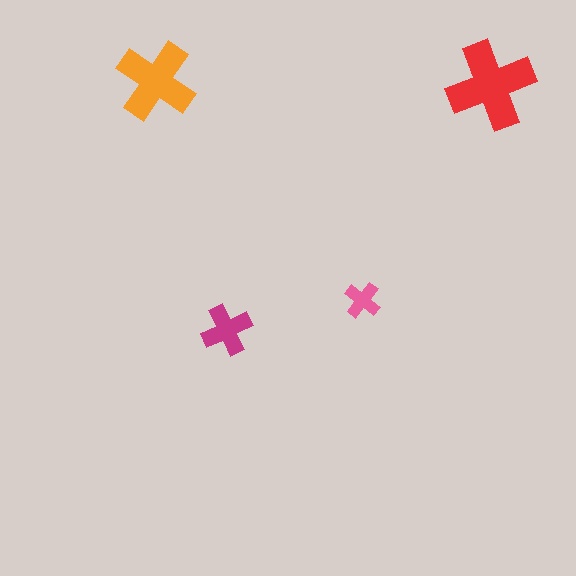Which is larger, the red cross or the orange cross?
The red one.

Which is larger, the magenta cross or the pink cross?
The magenta one.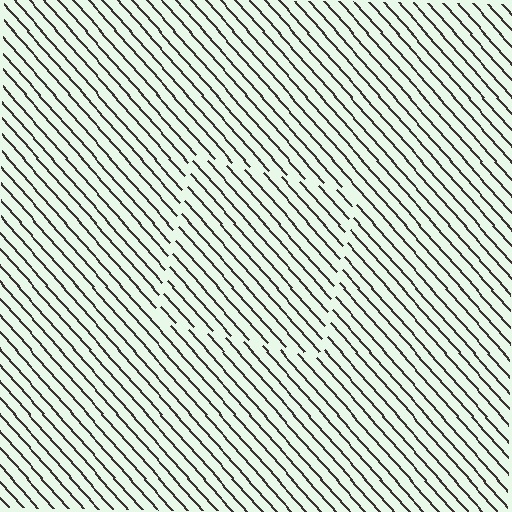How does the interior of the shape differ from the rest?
The interior of the shape contains the same grating, shifted by half a period — the contour is defined by the phase discontinuity where line-ends from the inner and outer gratings abut.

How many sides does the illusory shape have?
4 sides — the line-ends trace a square.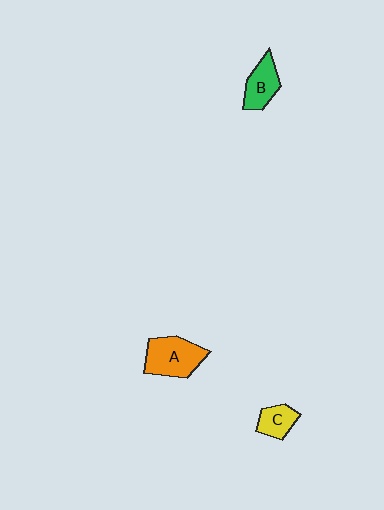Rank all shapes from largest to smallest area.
From largest to smallest: A (orange), B (green), C (yellow).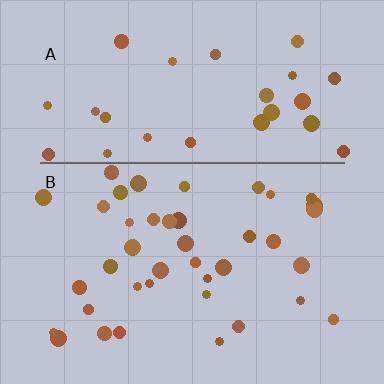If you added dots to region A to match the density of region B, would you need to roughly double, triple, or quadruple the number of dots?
Approximately double.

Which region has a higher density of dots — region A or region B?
B (the bottom).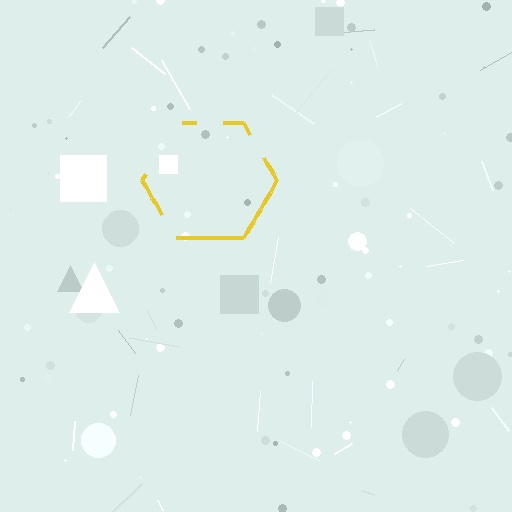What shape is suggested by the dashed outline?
The dashed outline suggests a hexagon.